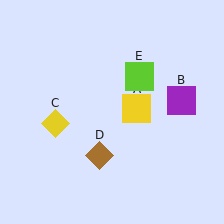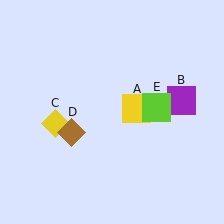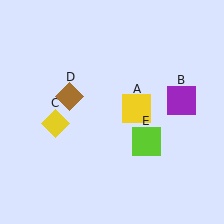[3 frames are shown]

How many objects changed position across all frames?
2 objects changed position: brown diamond (object D), lime square (object E).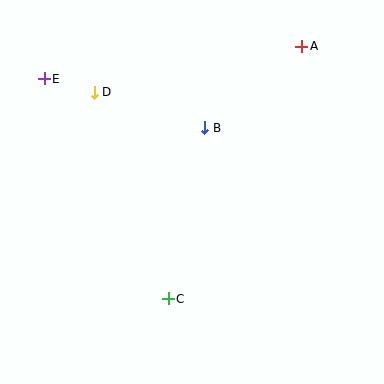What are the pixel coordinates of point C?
Point C is at (168, 299).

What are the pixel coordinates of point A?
Point A is at (302, 46).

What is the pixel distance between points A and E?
The distance between A and E is 260 pixels.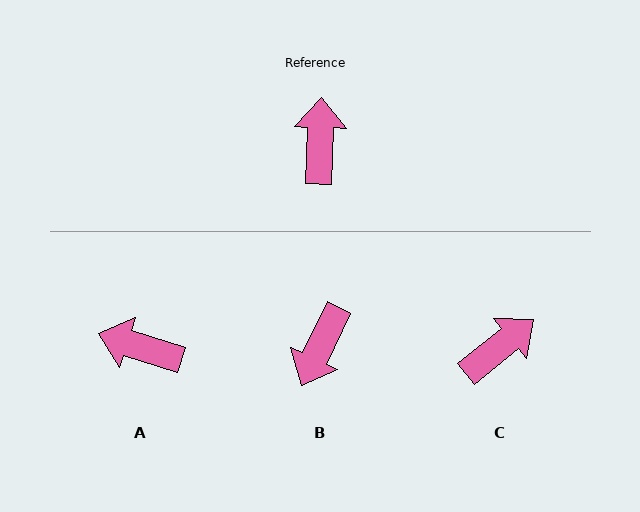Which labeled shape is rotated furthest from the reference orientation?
B, about 156 degrees away.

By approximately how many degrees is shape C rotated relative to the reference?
Approximately 49 degrees clockwise.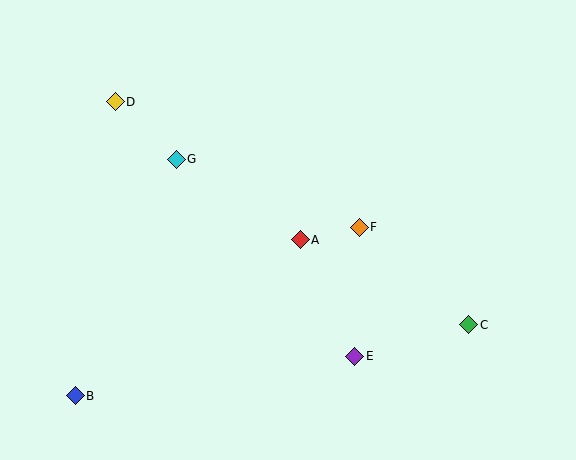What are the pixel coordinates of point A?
Point A is at (300, 240).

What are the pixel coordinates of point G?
Point G is at (176, 159).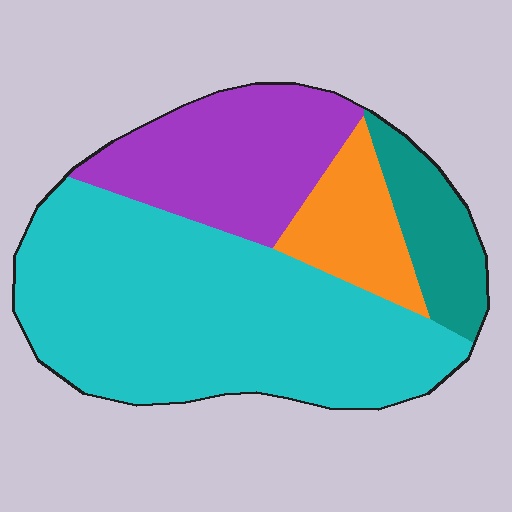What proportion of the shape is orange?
Orange takes up less than a sixth of the shape.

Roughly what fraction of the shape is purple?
Purple takes up less than a quarter of the shape.